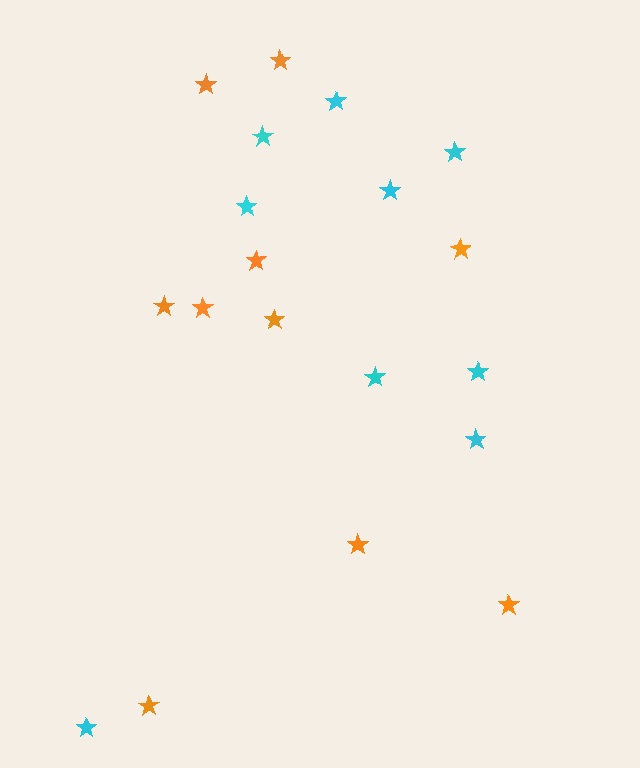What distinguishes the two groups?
There are 2 groups: one group of cyan stars (9) and one group of orange stars (10).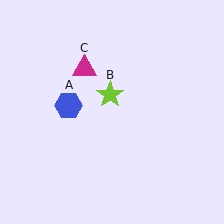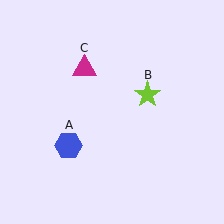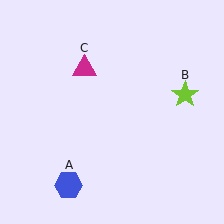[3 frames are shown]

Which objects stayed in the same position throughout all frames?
Magenta triangle (object C) remained stationary.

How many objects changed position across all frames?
2 objects changed position: blue hexagon (object A), lime star (object B).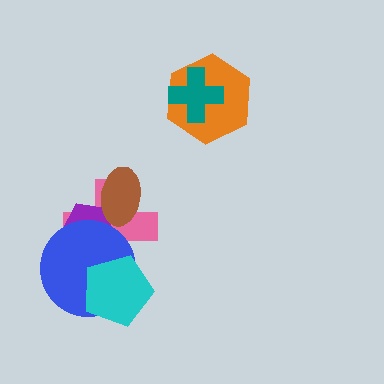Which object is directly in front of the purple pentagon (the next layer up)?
The blue circle is directly in front of the purple pentagon.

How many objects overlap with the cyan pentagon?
2 objects overlap with the cyan pentagon.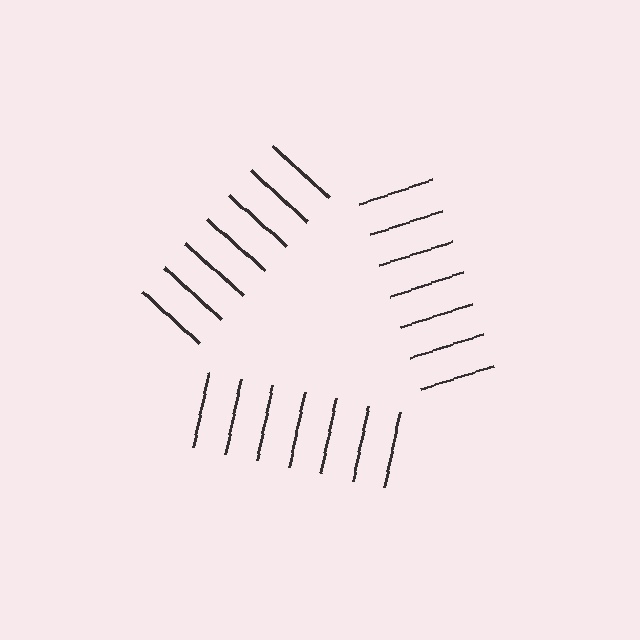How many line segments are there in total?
21 — 7 along each of the 3 edges.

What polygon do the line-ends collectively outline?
An illusory triangle — the line segments terminate on its edges but no continuous stroke is drawn.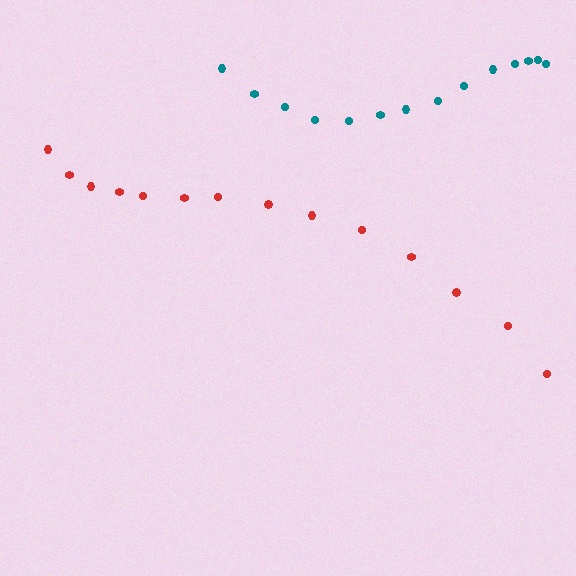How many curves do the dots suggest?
There are 2 distinct paths.